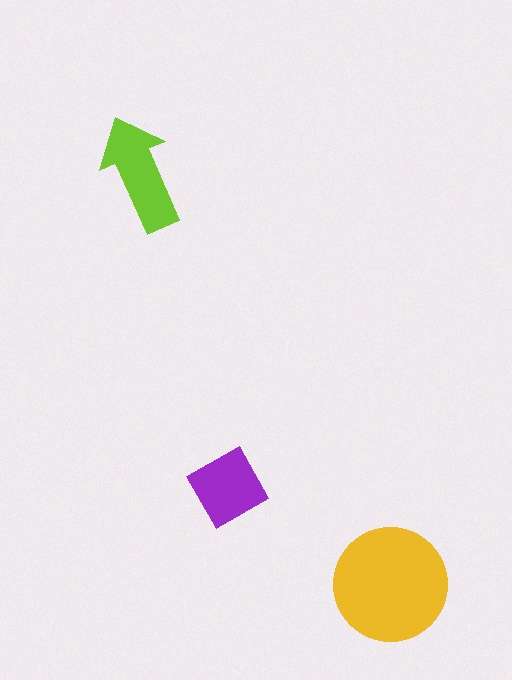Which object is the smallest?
The purple diamond.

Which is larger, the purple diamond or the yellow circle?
The yellow circle.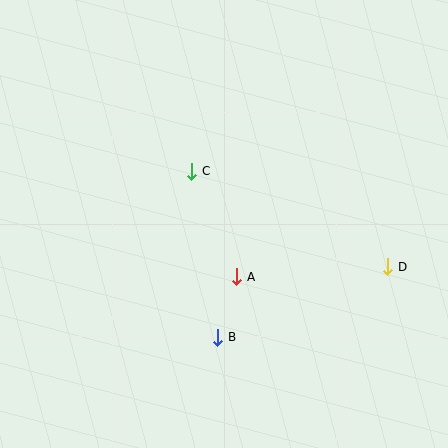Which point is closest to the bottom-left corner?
Point B is closest to the bottom-left corner.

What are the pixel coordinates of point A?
Point A is at (237, 277).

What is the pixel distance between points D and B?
The distance between D and B is 184 pixels.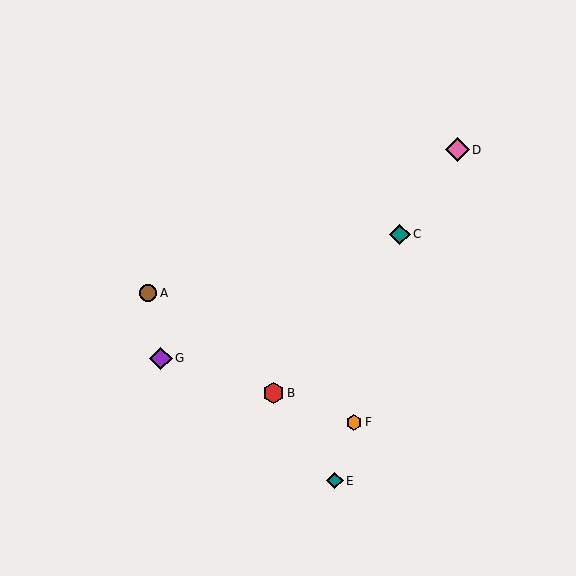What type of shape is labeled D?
Shape D is a pink diamond.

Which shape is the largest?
The pink diamond (labeled D) is the largest.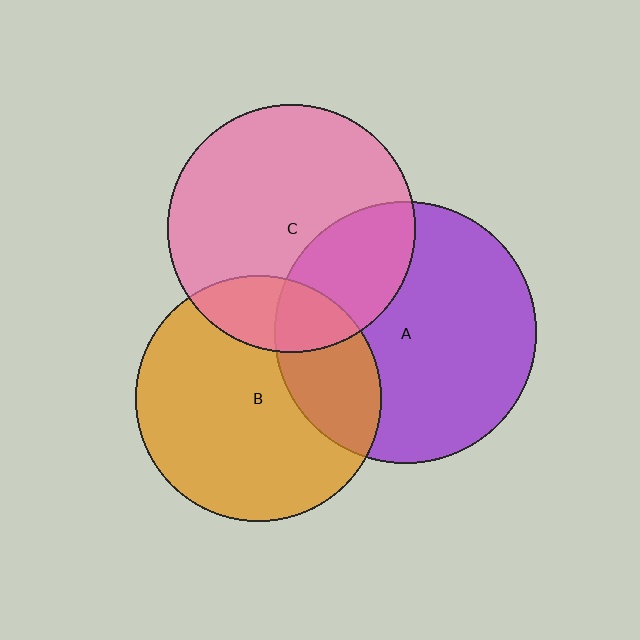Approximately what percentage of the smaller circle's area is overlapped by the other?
Approximately 25%.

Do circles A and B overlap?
Yes.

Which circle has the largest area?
Circle A (purple).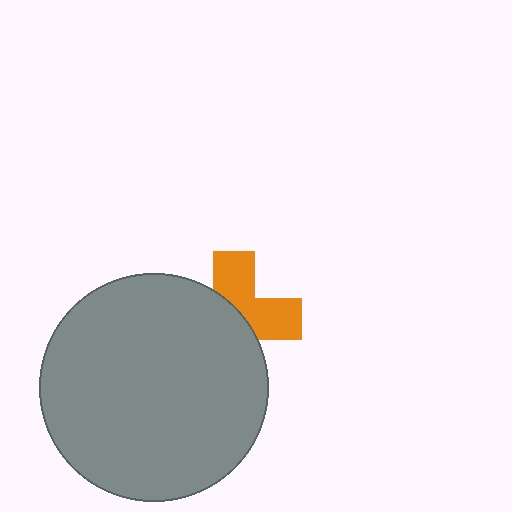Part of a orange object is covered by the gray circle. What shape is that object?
It is a cross.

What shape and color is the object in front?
The object in front is a gray circle.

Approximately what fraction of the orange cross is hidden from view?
Roughly 56% of the orange cross is hidden behind the gray circle.